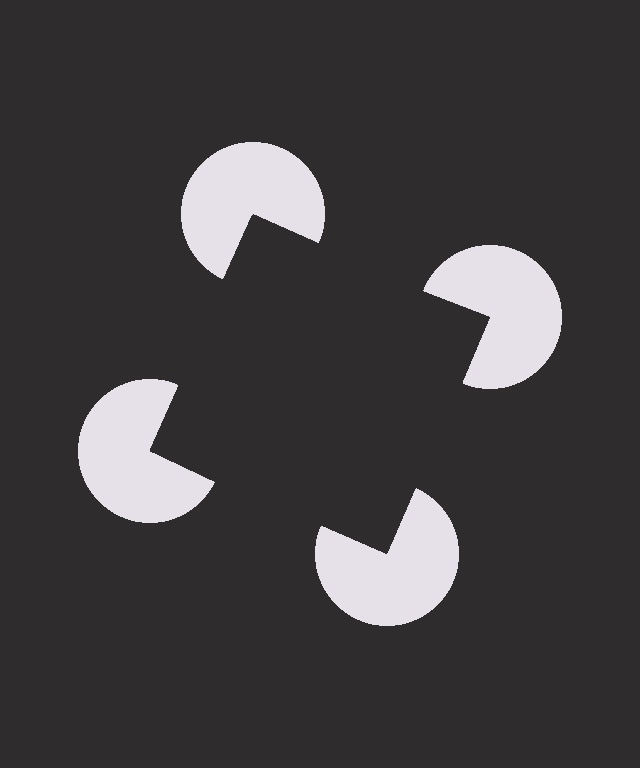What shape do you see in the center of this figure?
An illusory square — its edges are inferred from the aligned wedge cuts in the pac-man discs, not physically drawn.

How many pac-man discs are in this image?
There are 4 — one at each vertex of the illusory square.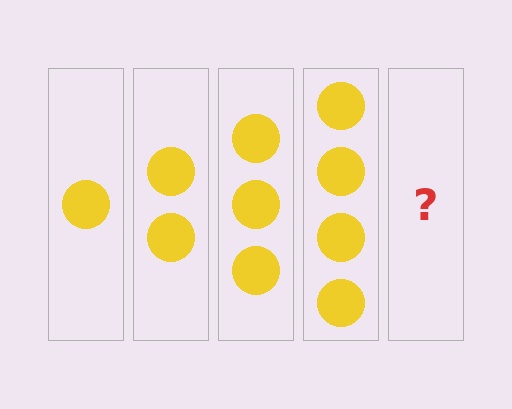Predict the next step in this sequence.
The next step is 5 circles.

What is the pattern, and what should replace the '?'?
The pattern is that each step adds one more circle. The '?' should be 5 circles.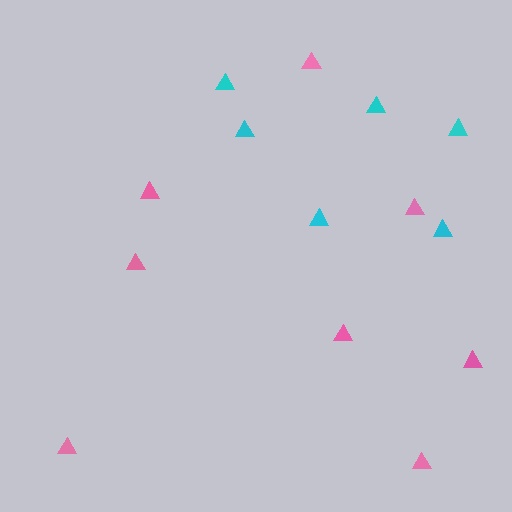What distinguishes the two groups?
There are 2 groups: one group of pink triangles (8) and one group of cyan triangles (6).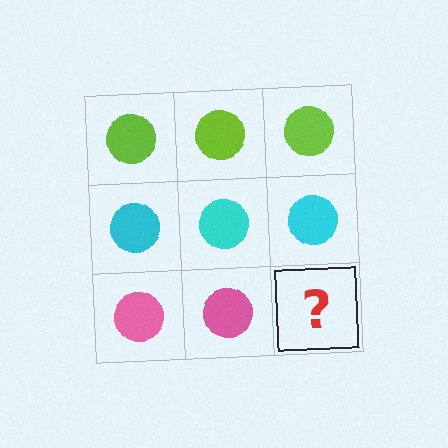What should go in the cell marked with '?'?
The missing cell should contain a pink circle.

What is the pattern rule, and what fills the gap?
The rule is that each row has a consistent color. The gap should be filled with a pink circle.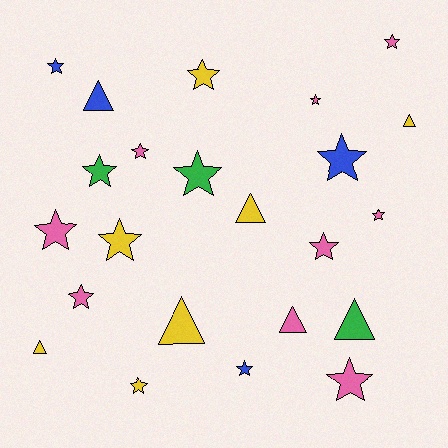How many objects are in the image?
There are 23 objects.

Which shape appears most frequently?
Star, with 16 objects.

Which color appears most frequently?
Pink, with 9 objects.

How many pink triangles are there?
There is 1 pink triangle.